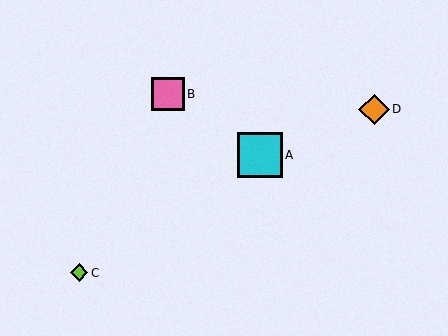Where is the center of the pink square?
The center of the pink square is at (168, 94).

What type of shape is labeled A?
Shape A is a cyan square.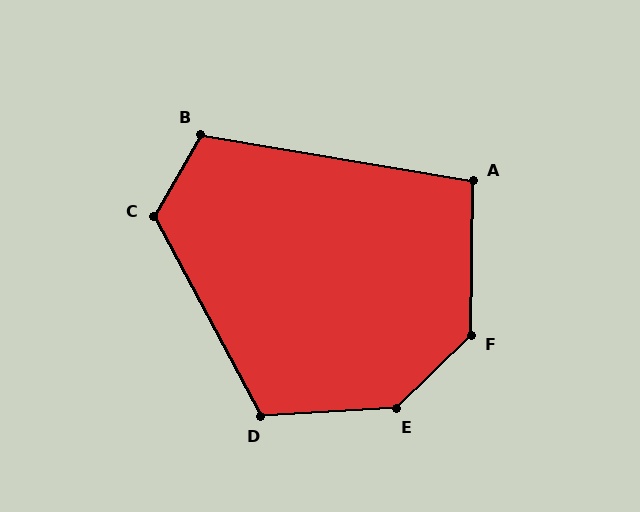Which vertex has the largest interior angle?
E, at approximately 139 degrees.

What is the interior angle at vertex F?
Approximately 135 degrees (obtuse).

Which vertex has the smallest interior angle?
A, at approximately 99 degrees.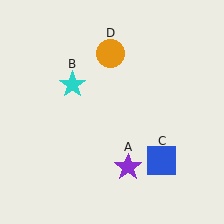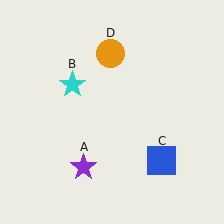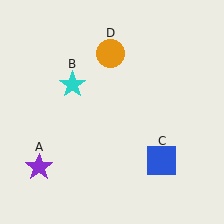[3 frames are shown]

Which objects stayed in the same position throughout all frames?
Cyan star (object B) and blue square (object C) and orange circle (object D) remained stationary.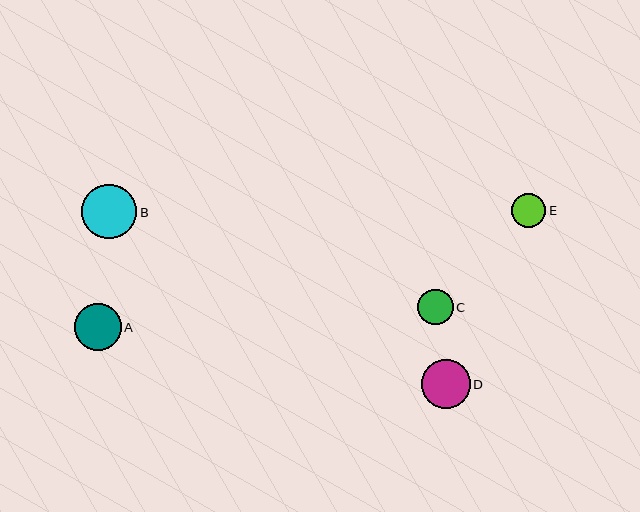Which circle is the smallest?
Circle E is the smallest with a size of approximately 34 pixels.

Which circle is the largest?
Circle B is the largest with a size of approximately 55 pixels.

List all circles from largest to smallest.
From largest to smallest: B, D, A, C, E.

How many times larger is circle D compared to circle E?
Circle D is approximately 1.4 times the size of circle E.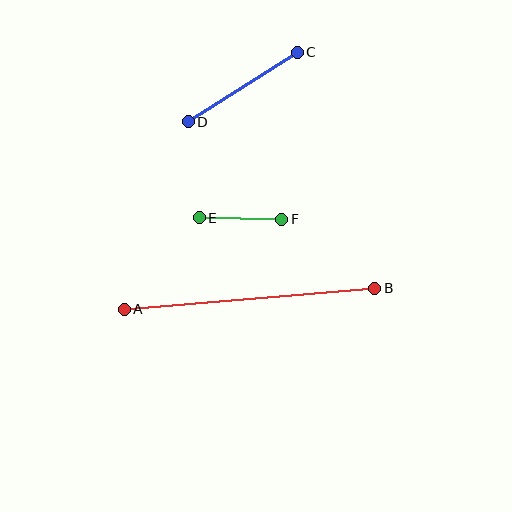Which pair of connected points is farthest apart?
Points A and B are farthest apart.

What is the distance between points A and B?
The distance is approximately 251 pixels.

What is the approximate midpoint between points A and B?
The midpoint is at approximately (250, 299) pixels.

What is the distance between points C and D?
The distance is approximately 129 pixels.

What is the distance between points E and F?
The distance is approximately 83 pixels.